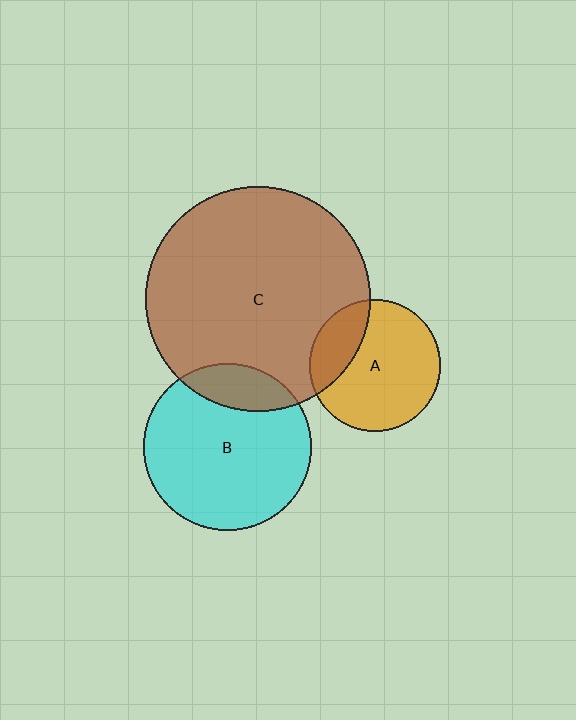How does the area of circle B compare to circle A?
Approximately 1.6 times.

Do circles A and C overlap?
Yes.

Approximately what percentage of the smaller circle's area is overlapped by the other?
Approximately 25%.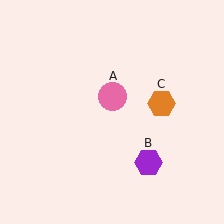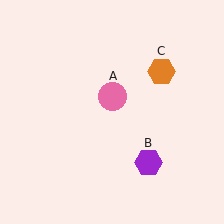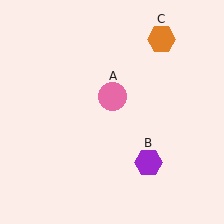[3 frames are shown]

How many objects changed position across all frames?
1 object changed position: orange hexagon (object C).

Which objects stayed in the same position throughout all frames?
Pink circle (object A) and purple hexagon (object B) remained stationary.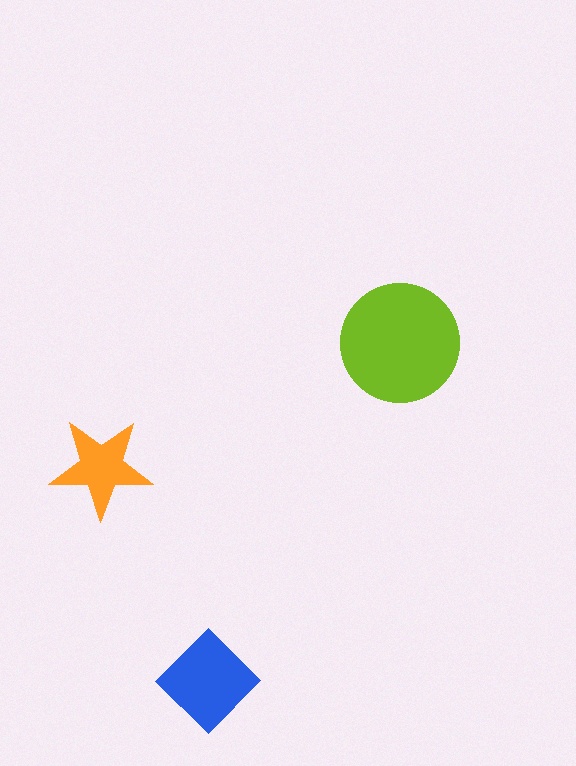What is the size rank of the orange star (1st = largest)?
3rd.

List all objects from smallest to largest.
The orange star, the blue diamond, the lime circle.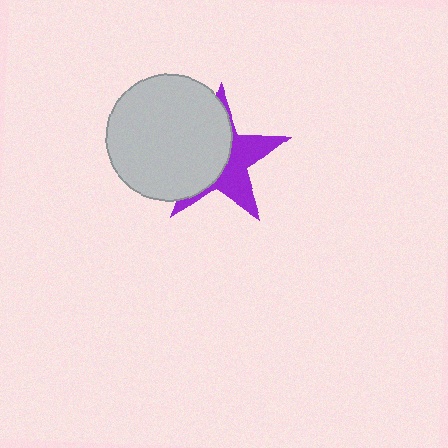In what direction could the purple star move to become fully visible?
The purple star could move right. That would shift it out from behind the light gray circle entirely.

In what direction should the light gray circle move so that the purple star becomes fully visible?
The light gray circle should move left. That is the shortest direction to clear the overlap and leave the purple star fully visible.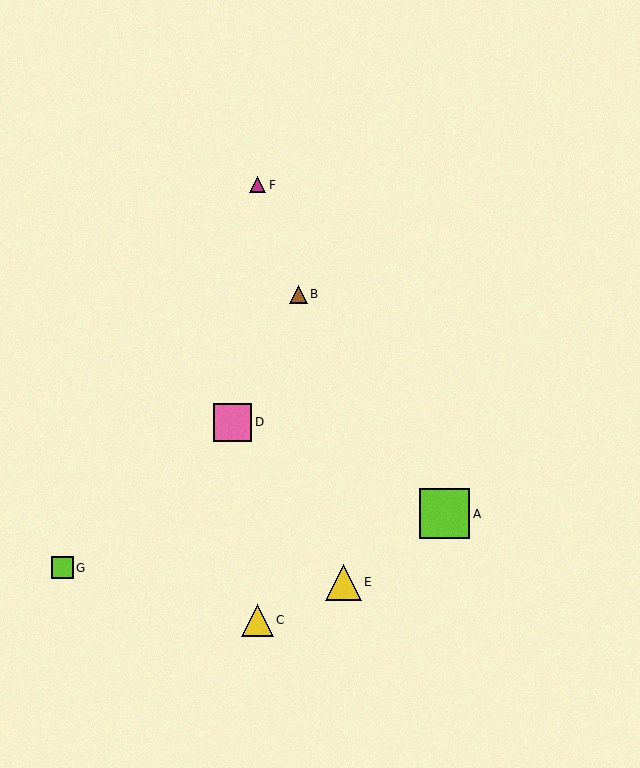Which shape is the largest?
The lime square (labeled A) is the largest.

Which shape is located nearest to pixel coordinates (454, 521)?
The lime square (labeled A) at (445, 514) is nearest to that location.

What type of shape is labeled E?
Shape E is a yellow triangle.